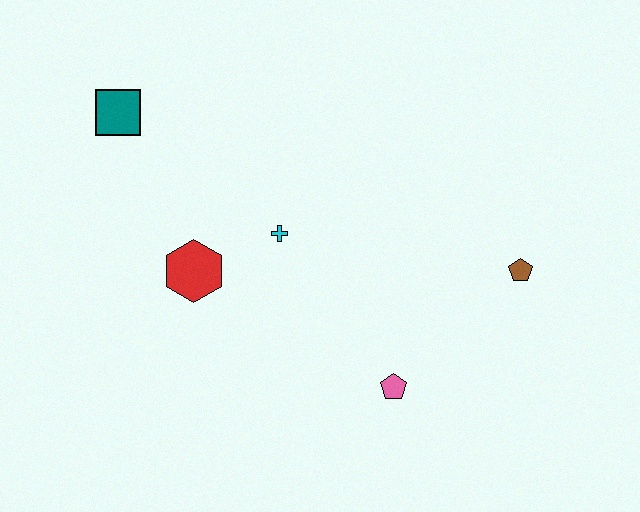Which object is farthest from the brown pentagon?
The teal square is farthest from the brown pentagon.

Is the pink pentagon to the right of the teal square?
Yes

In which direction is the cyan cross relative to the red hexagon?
The cyan cross is to the right of the red hexagon.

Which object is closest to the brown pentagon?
The pink pentagon is closest to the brown pentagon.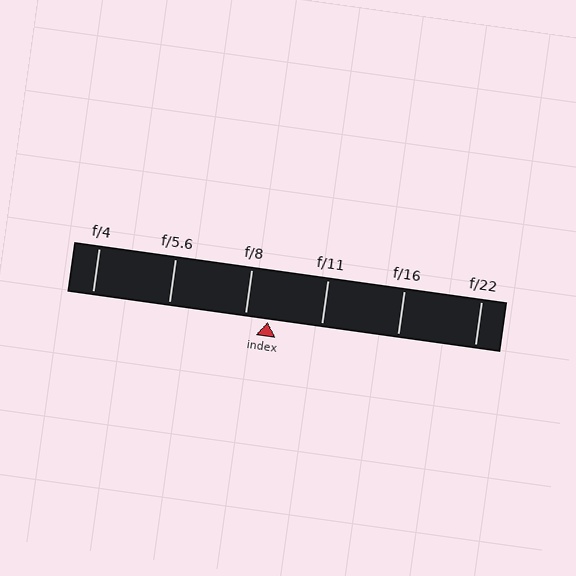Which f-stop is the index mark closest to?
The index mark is closest to f/8.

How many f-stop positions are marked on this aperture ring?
There are 6 f-stop positions marked.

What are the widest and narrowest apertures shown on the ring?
The widest aperture shown is f/4 and the narrowest is f/22.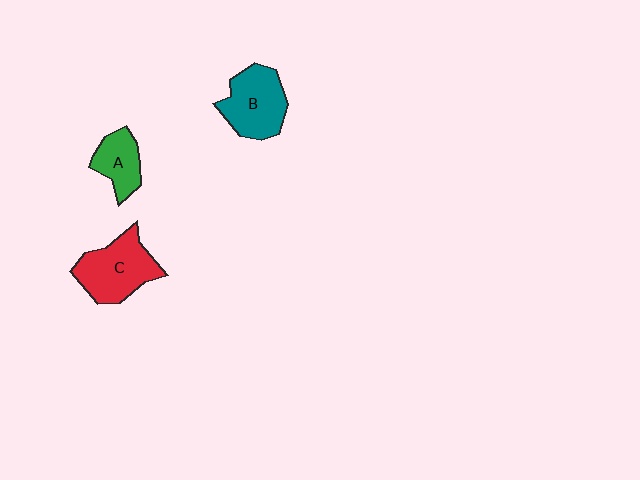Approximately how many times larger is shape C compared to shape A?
Approximately 1.7 times.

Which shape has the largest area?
Shape C (red).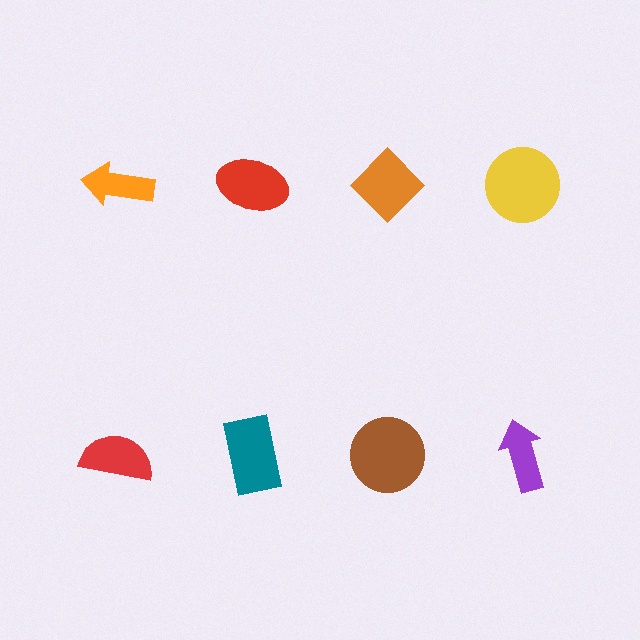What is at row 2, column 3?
A brown circle.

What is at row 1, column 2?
A red ellipse.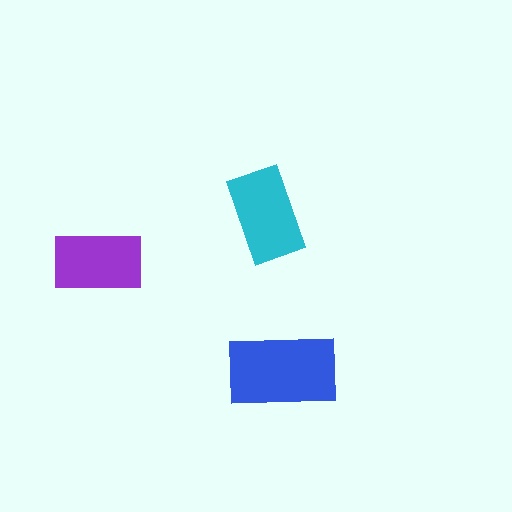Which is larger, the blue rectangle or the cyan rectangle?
The blue one.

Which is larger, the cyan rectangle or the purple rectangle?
The cyan one.